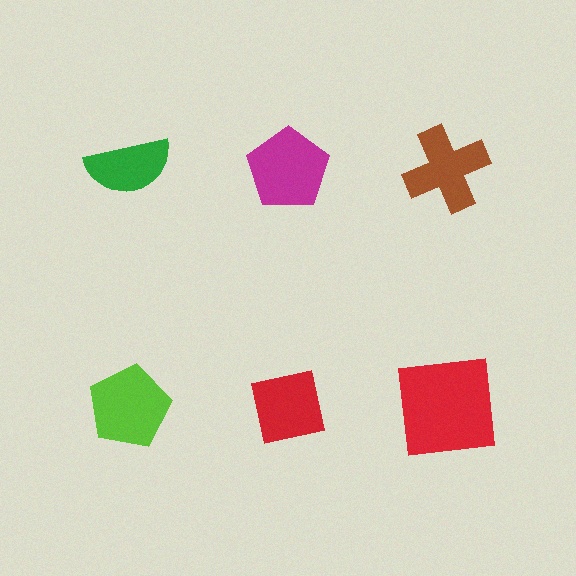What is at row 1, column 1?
A green semicircle.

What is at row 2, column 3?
A red square.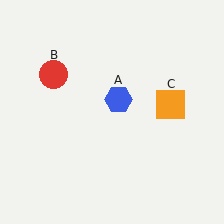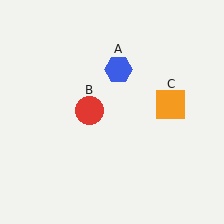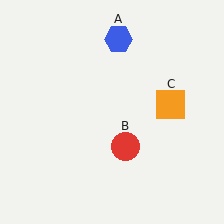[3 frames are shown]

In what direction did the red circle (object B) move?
The red circle (object B) moved down and to the right.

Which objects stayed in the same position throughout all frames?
Orange square (object C) remained stationary.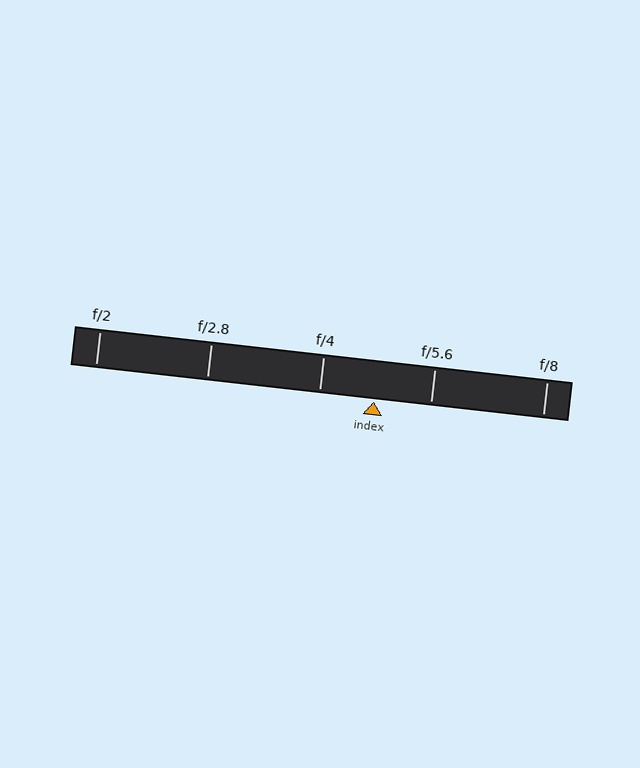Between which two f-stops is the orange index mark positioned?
The index mark is between f/4 and f/5.6.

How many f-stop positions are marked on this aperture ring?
There are 5 f-stop positions marked.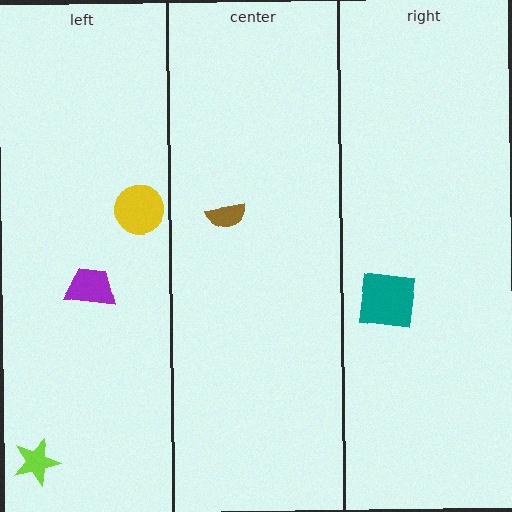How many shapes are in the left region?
3.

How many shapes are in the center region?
1.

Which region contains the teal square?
The right region.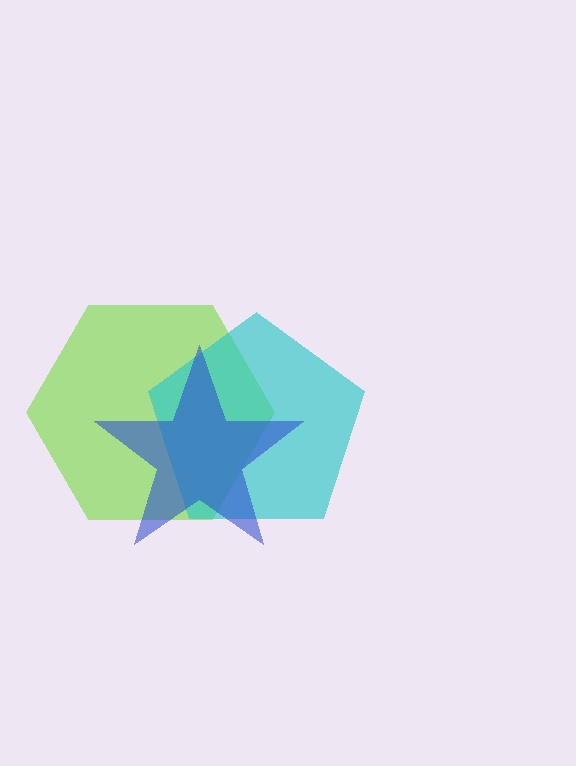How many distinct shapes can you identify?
There are 3 distinct shapes: a lime hexagon, a cyan pentagon, a blue star.